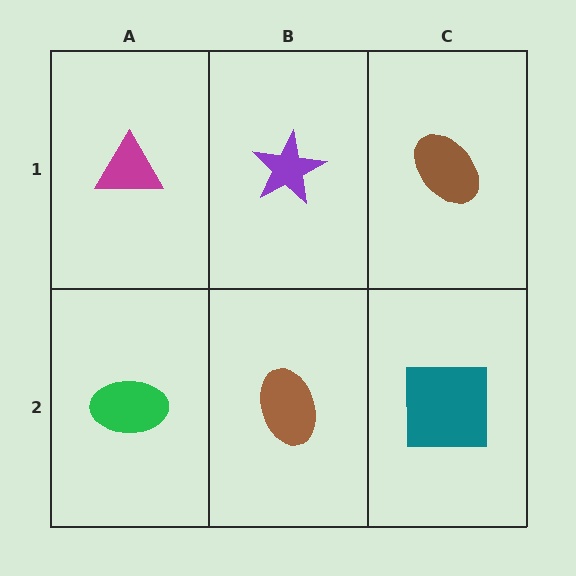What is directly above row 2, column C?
A brown ellipse.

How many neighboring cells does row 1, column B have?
3.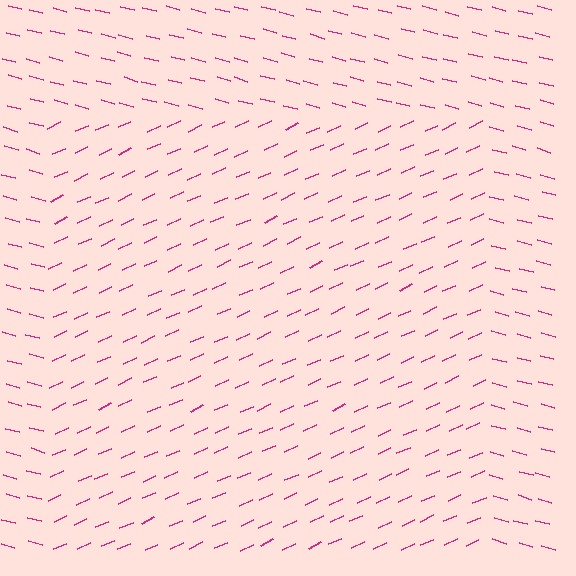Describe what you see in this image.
The image is filled with small magenta line segments. A rectangle region in the image has lines oriented differently from the surrounding lines, creating a visible texture boundary.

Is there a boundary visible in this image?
Yes, there is a texture boundary formed by a change in line orientation.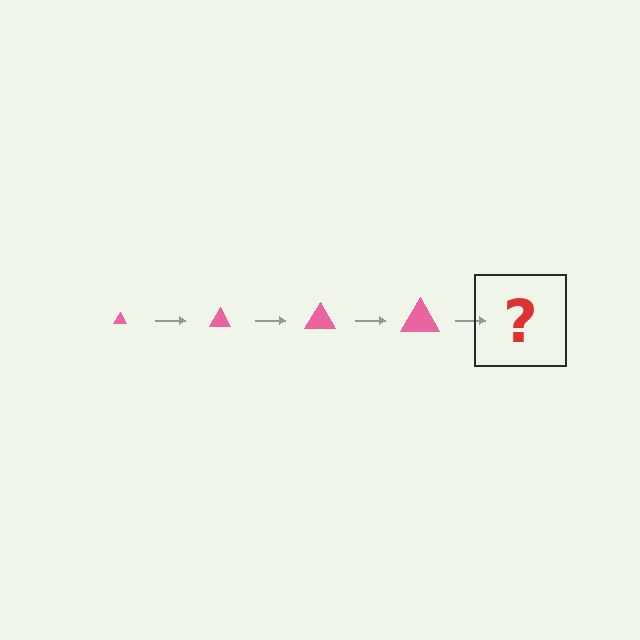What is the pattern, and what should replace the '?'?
The pattern is that the triangle gets progressively larger each step. The '?' should be a pink triangle, larger than the previous one.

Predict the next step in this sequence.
The next step is a pink triangle, larger than the previous one.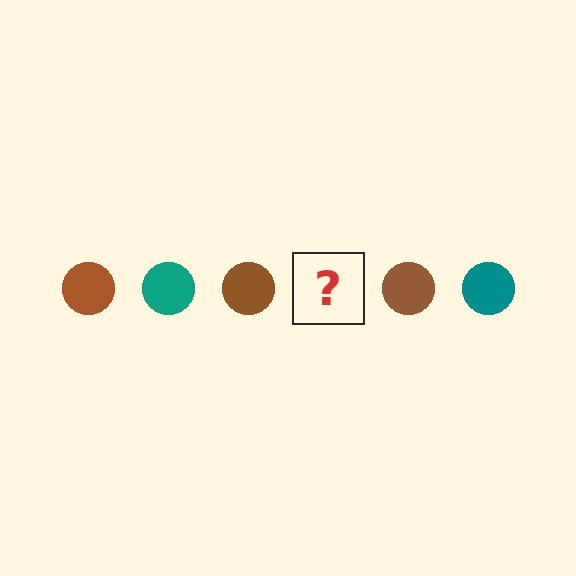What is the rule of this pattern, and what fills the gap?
The rule is that the pattern cycles through brown, teal circles. The gap should be filled with a teal circle.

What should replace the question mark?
The question mark should be replaced with a teal circle.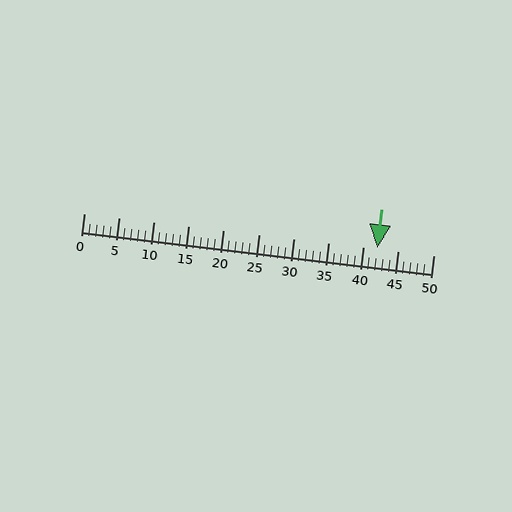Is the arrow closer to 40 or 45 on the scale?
The arrow is closer to 40.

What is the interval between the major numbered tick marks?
The major tick marks are spaced 5 units apart.